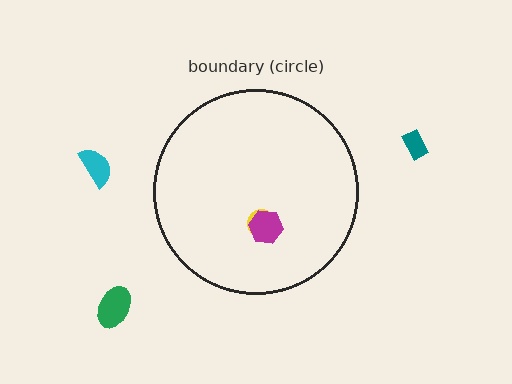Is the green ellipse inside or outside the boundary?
Outside.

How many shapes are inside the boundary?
2 inside, 3 outside.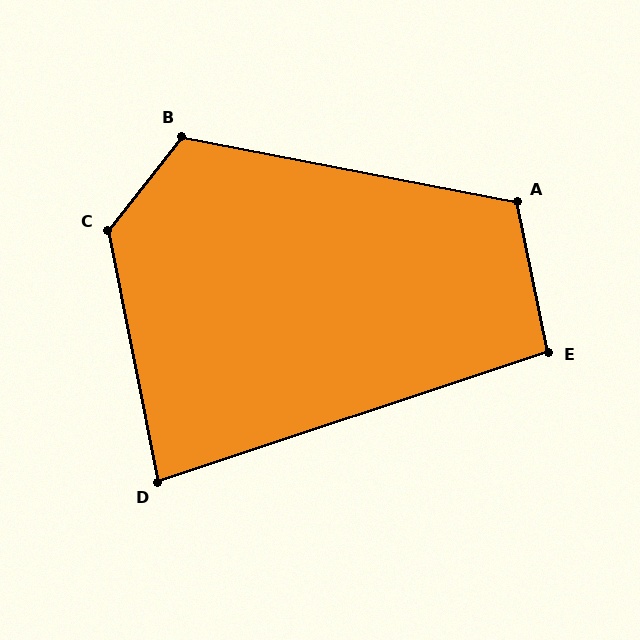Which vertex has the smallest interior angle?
D, at approximately 83 degrees.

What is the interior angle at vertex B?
Approximately 117 degrees (obtuse).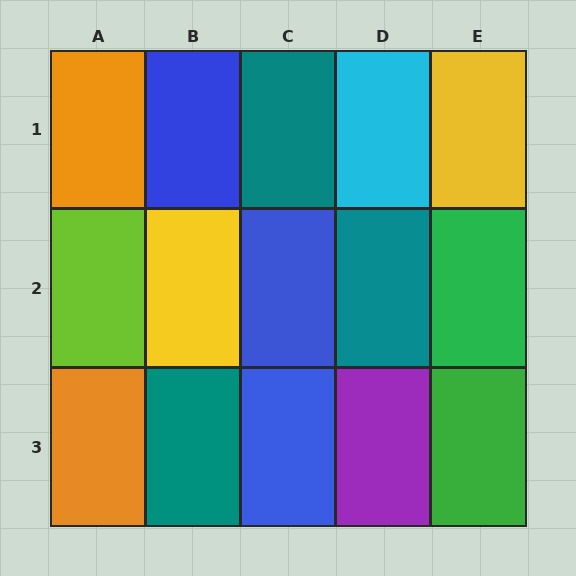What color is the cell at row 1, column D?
Cyan.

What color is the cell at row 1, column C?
Teal.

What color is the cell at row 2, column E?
Green.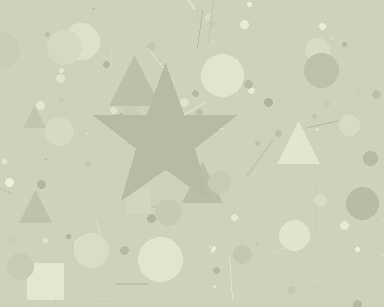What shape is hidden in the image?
A star is hidden in the image.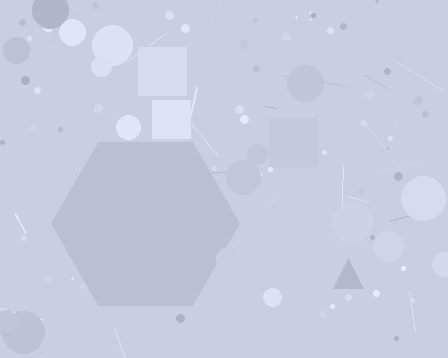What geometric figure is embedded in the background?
A hexagon is embedded in the background.